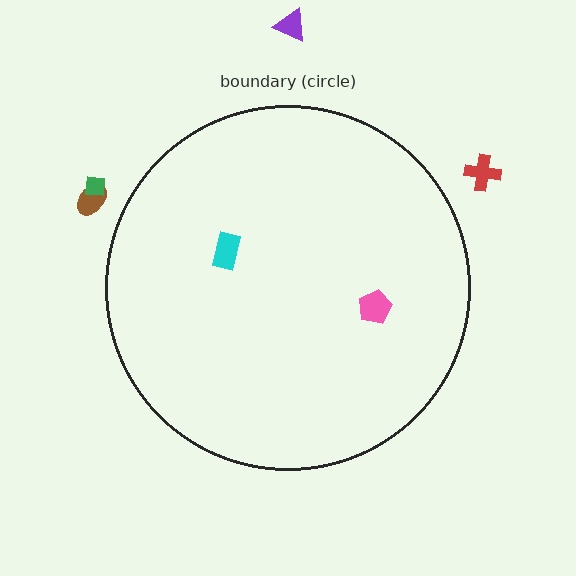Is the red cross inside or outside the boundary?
Outside.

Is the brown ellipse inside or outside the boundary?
Outside.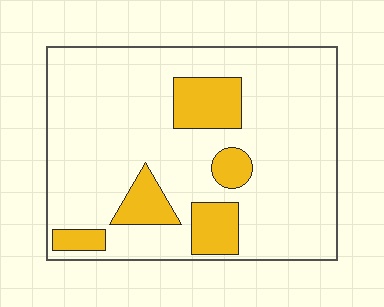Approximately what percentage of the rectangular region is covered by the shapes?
Approximately 20%.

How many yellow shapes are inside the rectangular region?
5.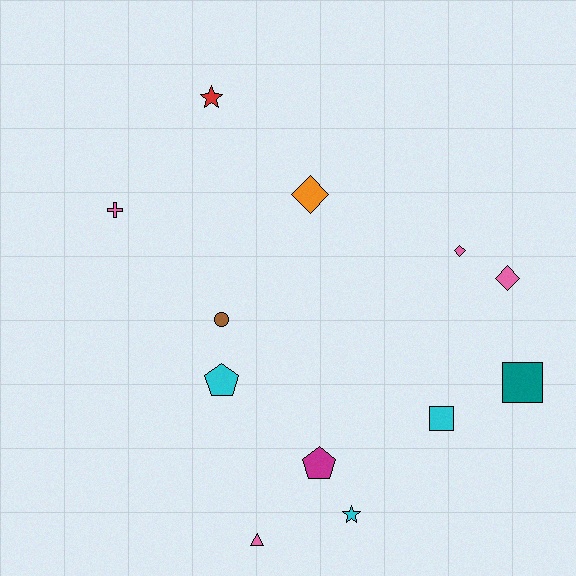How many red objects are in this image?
There is 1 red object.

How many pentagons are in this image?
There are 2 pentagons.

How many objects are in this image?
There are 12 objects.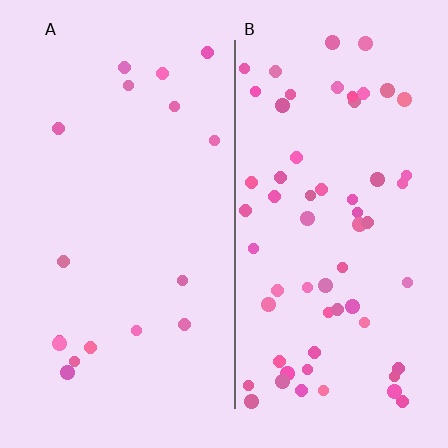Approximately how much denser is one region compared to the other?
Approximately 3.6× — region B over region A.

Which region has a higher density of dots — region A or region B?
B (the right).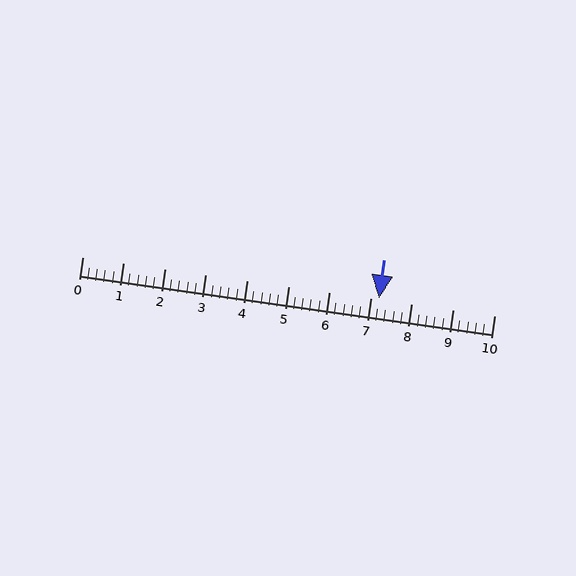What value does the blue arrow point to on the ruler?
The blue arrow points to approximately 7.2.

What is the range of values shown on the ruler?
The ruler shows values from 0 to 10.